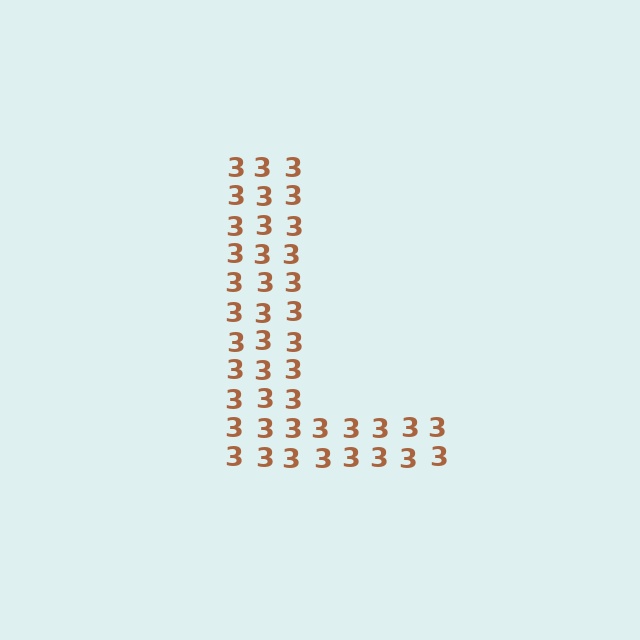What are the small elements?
The small elements are digit 3's.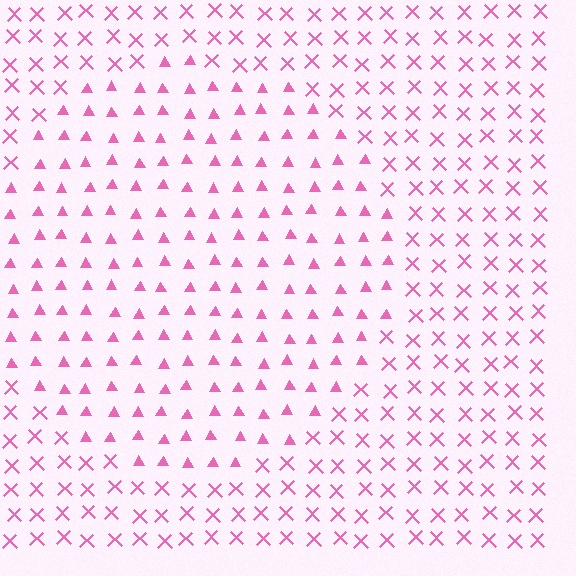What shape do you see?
I see a circle.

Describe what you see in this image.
The image is filled with small pink elements arranged in a uniform grid. A circle-shaped region contains triangles, while the surrounding area contains X marks. The boundary is defined purely by the change in element shape.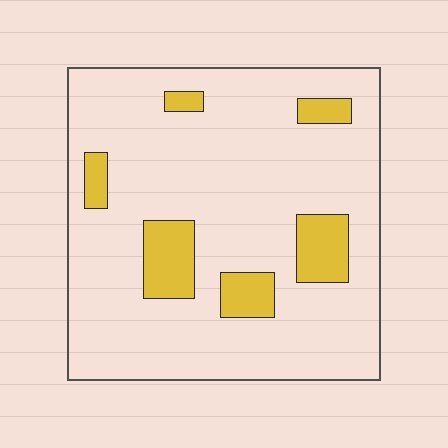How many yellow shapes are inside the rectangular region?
6.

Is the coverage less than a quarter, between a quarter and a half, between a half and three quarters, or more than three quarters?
Less than a quarter.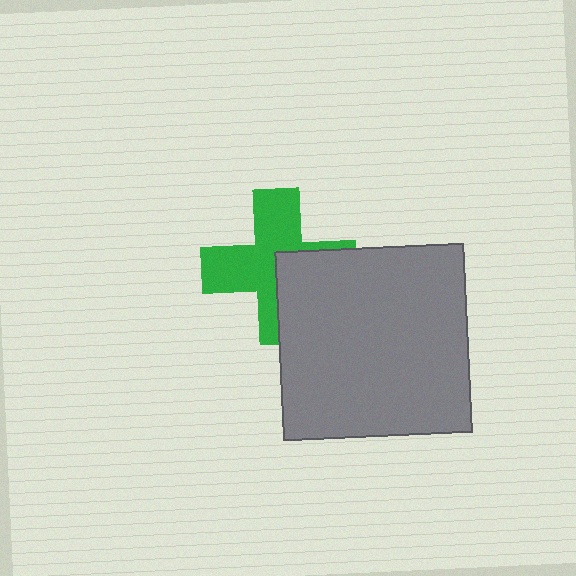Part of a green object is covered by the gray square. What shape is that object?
It is a cross.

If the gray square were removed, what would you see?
You would see the complete green cross.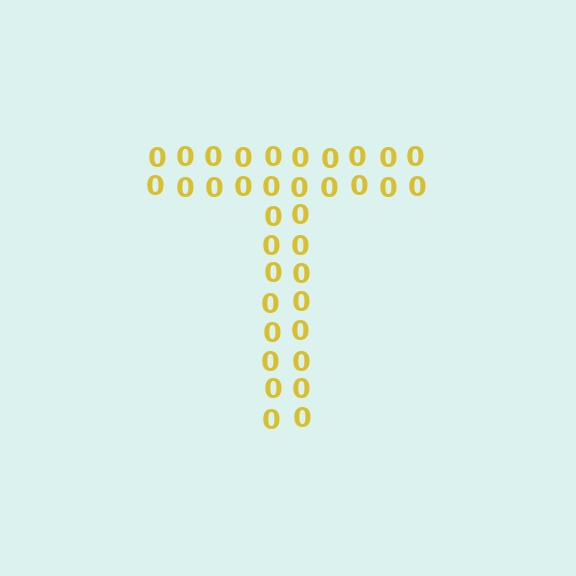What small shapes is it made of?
It is made of small digit 0's.